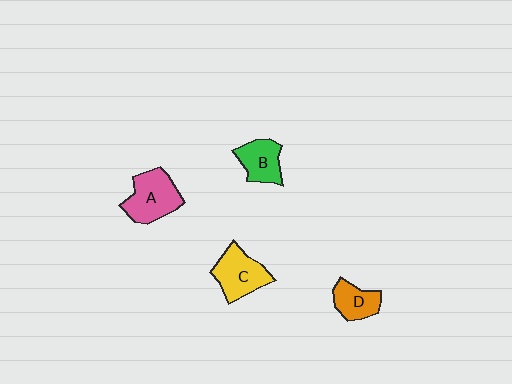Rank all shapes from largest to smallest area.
From largest to smallest: A (pink), C (yellow), B (green), D (orange).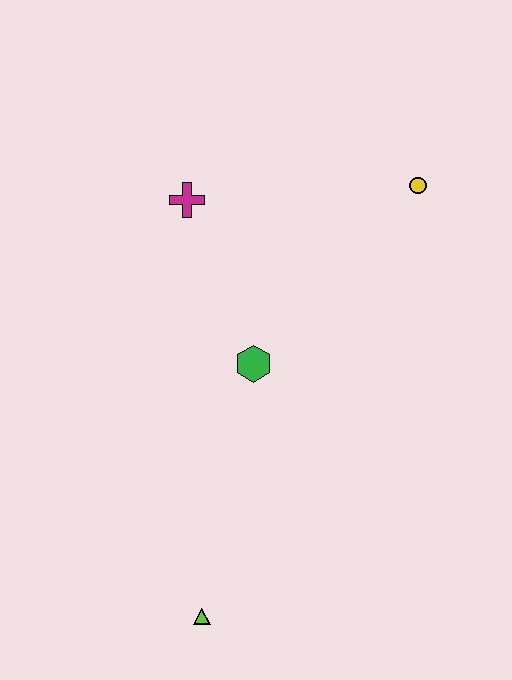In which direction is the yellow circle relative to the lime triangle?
The yellow circle is above the lime triangle.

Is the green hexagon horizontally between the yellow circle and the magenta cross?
Yes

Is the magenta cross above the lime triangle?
Yes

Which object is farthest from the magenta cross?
The lime triangle is farthest from the magenta cross.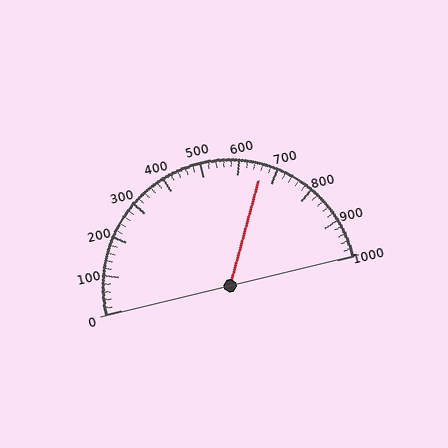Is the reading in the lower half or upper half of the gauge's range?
The reading is in the upper half of the range (0 to 1000).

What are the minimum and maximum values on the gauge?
The gauge ranges from 0 to 1000.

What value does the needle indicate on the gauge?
The needle indicates approximately 660.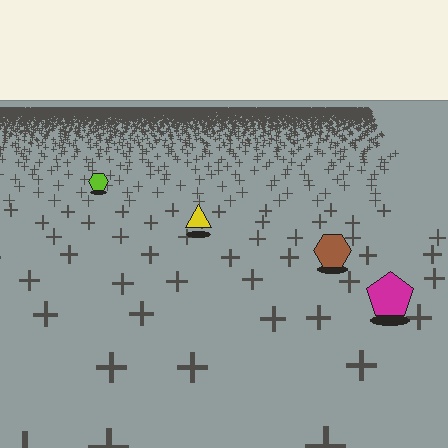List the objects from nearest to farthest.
From nearest to farthest: the magenta pentagon, the brown hexagon, the yellow triangle, the lime hexagon.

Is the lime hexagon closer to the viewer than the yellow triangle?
No. The yellow triangle is closer — you can tell from the texture gradient: the ground texture is coarser near it.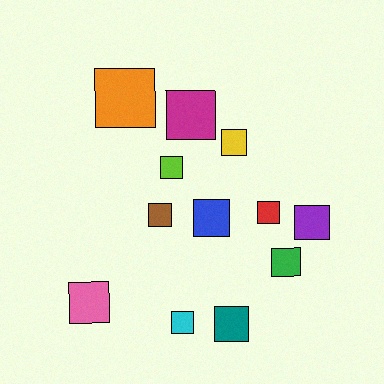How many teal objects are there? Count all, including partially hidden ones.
There is 1 teal object.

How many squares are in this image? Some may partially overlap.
There are 12 squares.